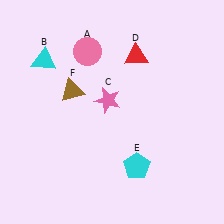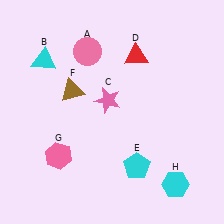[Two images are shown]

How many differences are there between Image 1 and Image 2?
There are 2 differences between the two images.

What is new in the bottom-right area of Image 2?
A cyan hexagon (H) was added in the bottom-right area of Image 2.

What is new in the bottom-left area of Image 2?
A pink hexagon (G) was added in the bottom-left area of Image 2.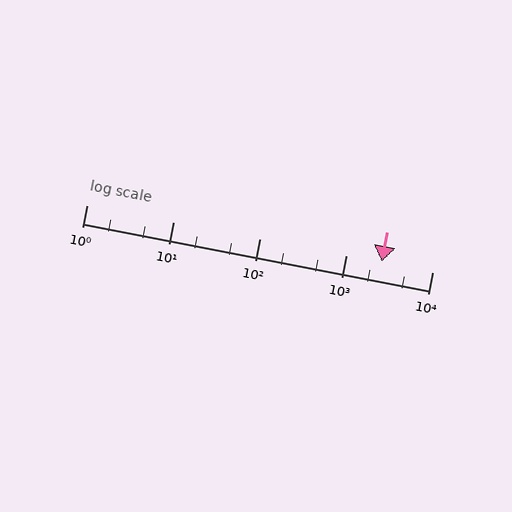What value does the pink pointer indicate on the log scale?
The pointer indicates approximately 2600.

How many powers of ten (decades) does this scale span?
The scale spans 4 decades, from 1 to 10000.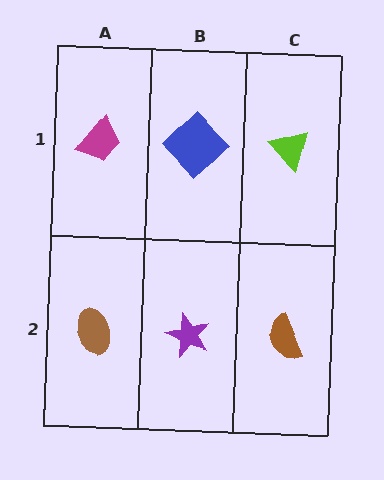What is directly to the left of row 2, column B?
A brown ellipse.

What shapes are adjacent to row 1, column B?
A purple star (row 2, column B), a magenta trapezoid (row 1, column A), a lime triangle (row 1, column C).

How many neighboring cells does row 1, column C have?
2.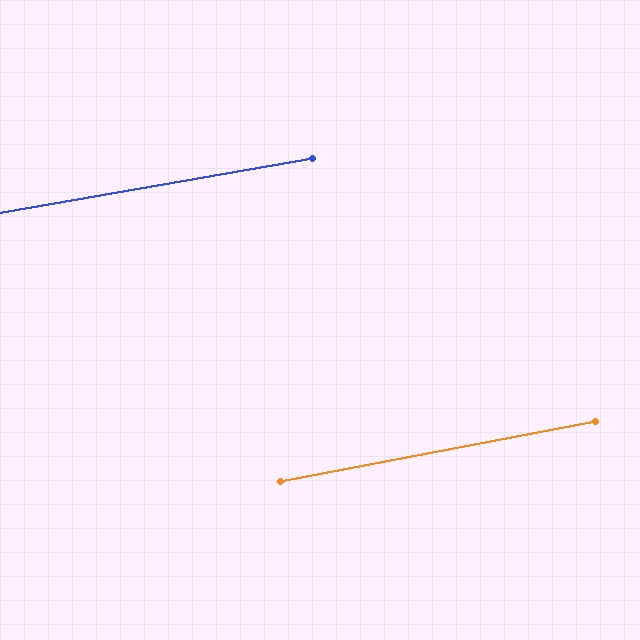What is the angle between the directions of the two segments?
Approximately 1 degree.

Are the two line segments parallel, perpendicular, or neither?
Parallel — their directions differ by only 1.1°.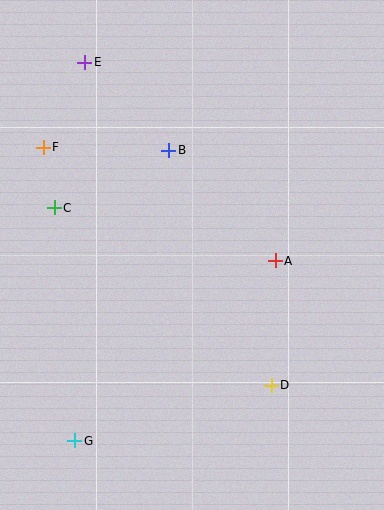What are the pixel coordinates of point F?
Point F is at (43, 147).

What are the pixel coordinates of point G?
Point G is at (75, 441).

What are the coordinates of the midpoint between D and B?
The midpoint between D and B is at (220, 268).